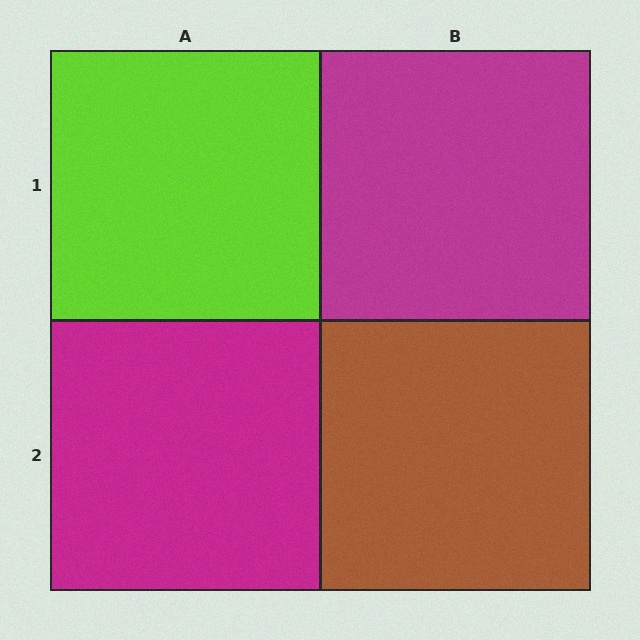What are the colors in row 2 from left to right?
Magenta, brown.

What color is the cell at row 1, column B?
Magenta.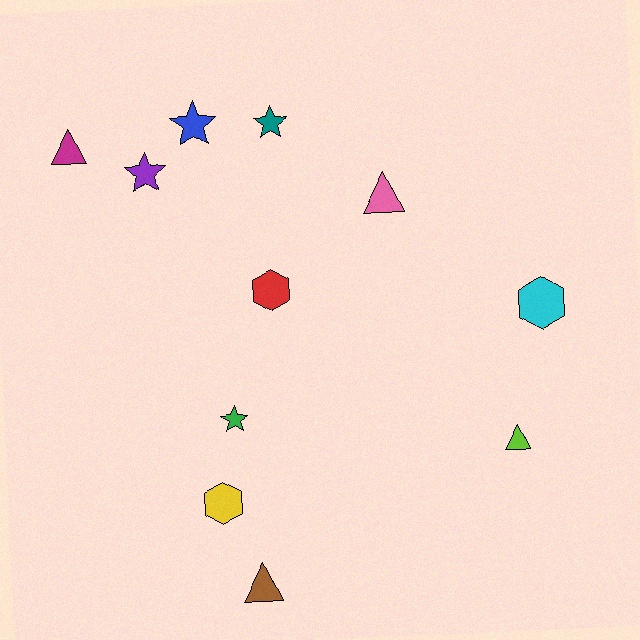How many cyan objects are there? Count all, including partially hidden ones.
There is 1 cyan object.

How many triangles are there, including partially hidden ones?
There are 4 triangles.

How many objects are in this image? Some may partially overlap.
There are 11 objects.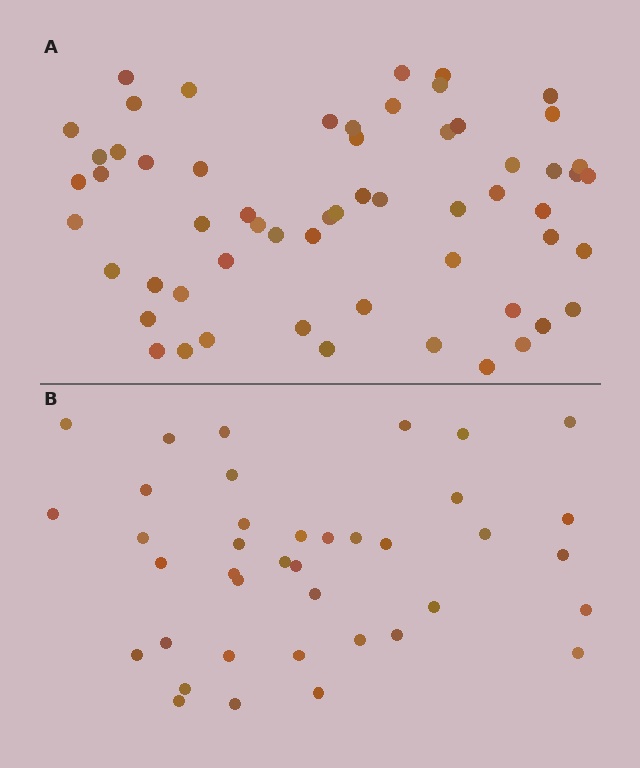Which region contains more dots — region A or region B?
Region A (the top region) has more dots.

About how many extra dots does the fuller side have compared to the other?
Region A has approximately 20 more dots than region B.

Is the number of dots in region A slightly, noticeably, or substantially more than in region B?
Region A has substantially more. The ratio is roughly 1.5 to 1.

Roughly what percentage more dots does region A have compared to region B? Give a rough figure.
About 50% more.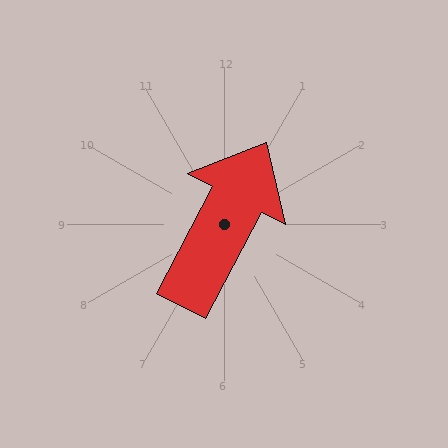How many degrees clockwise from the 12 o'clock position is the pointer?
Approximately 27 degrees.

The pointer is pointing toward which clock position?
Roughly 1 o'clock.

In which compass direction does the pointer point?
Northeast.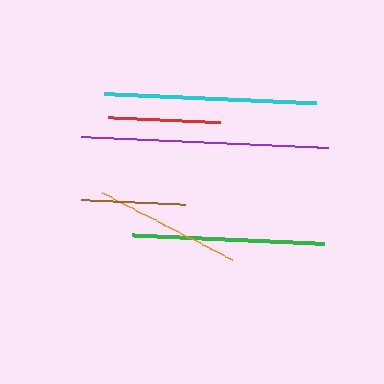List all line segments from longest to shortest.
From longest to shortest: purple, cyan, green, orange, red, brown.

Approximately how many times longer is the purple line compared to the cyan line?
The purple line is approximately 1.2 times the length of the cyan line.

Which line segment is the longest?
The purple line is the longest at approximately 247 pixels.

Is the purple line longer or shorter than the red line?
The purple line is longer than the red line.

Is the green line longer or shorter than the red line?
The green line is longer than the red line.